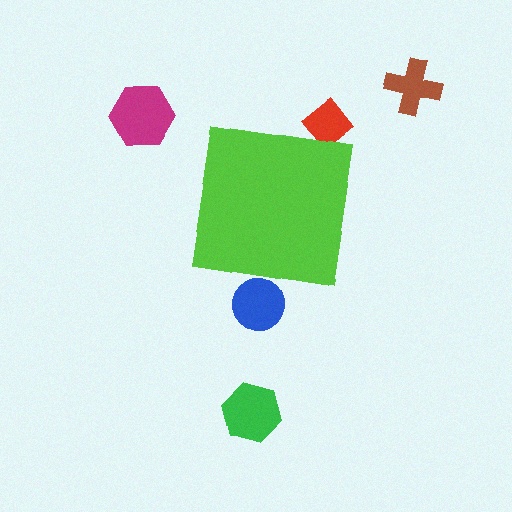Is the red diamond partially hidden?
Yes, the red diamond is partially hidden behind the lime square.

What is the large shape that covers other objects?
A lime square.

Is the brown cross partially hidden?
No, the brown cross is fully visible.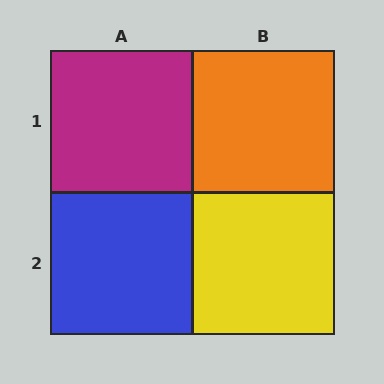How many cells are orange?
1 cell is orange.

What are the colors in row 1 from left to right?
Magenta, orange.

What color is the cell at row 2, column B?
Yellow.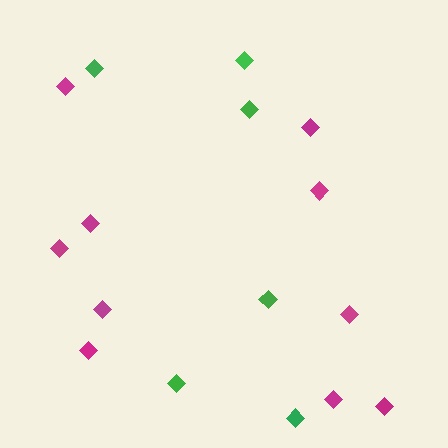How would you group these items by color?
There are 2 groups: one group of magenta diamonds (10) and one group of green diamonds (6).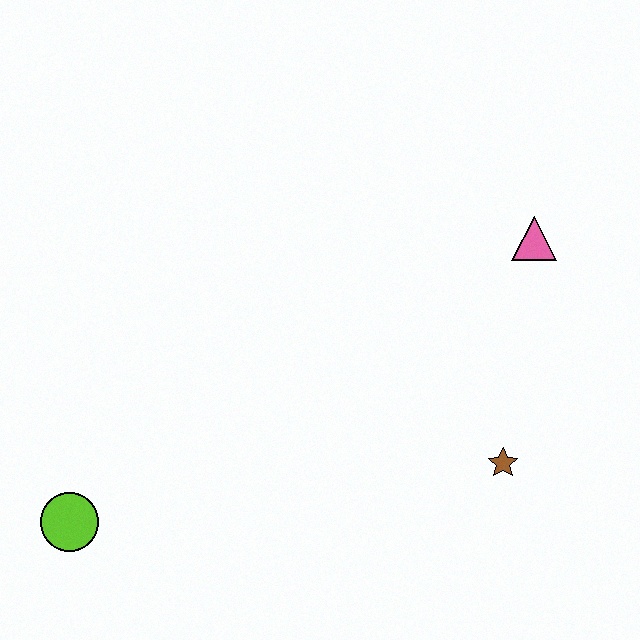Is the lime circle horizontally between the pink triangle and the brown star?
No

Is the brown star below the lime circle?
No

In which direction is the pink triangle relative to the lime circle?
The pink triangle is to the right of the lime circle.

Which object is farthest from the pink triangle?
The lime circle is farthest from the pink triangle.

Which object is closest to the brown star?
The pink triangle is closest to the brown star.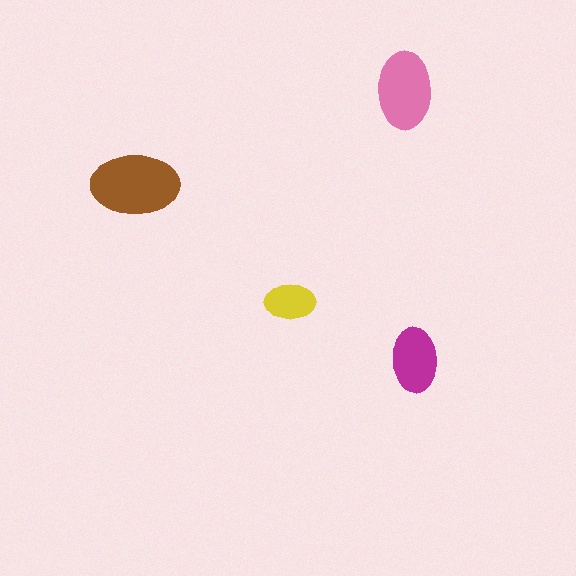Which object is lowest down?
The magenta ellipse is bottommost.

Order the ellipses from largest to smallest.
the brown one, the pink one, the magenta one, the yellow one.